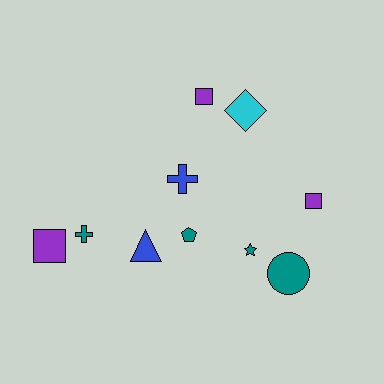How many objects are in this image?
There are 10 objects.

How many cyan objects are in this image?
There is 1 cyan object.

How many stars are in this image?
There is 1 star.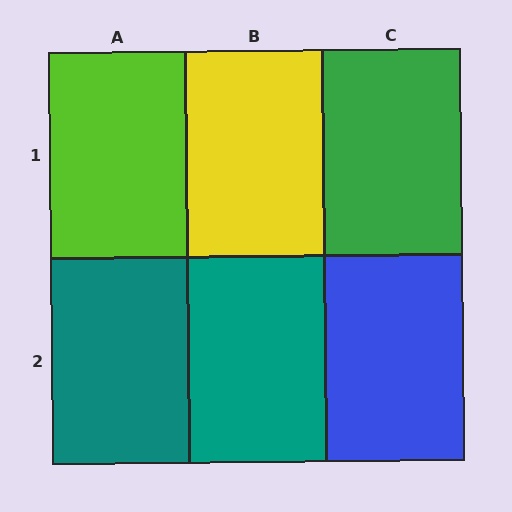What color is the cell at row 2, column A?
Teal.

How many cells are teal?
2 cells are teal.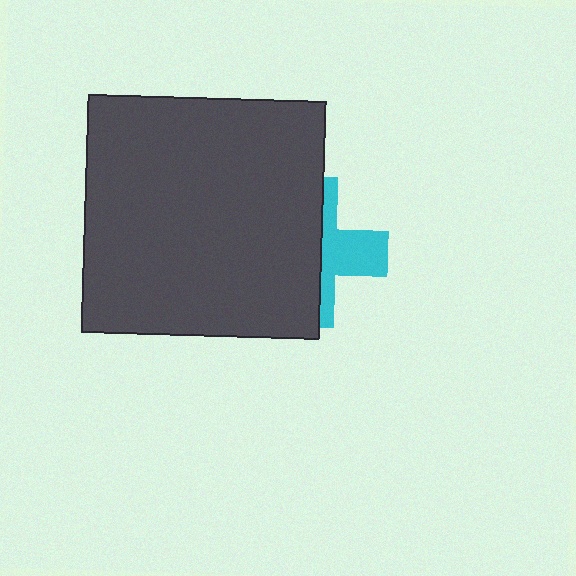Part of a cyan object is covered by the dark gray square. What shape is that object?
It is a cross.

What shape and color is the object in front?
The object in front is a dark gray square.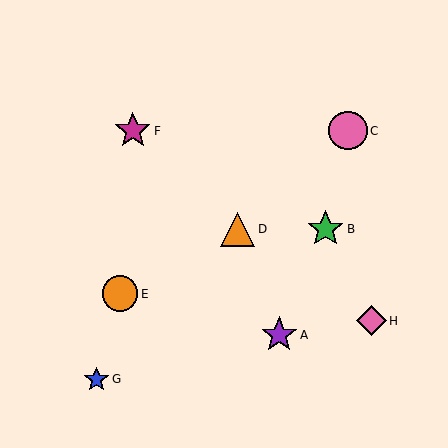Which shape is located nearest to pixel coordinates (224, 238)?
The orange triangle (labeled D) at (238, 230) is nearest to that location.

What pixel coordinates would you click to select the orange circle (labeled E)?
Click at (120, 294) to select the orange circle E.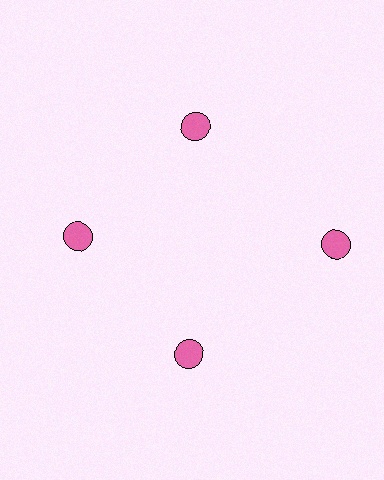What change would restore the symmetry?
The symmetry would be restored by moving it inward, back onto the ring so that all 4 circles sit at equal angles and equal distance from the center.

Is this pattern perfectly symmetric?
No. The 4 pink circles are arranged in a ring, but one element near the 3 o'clock position is pushed outward from the center, breaking the 4-fold rotational symmetry.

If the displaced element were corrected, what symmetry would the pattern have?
It would have 4-fold rotational symmetry — the pattern would map onto itself every 90 degrees.